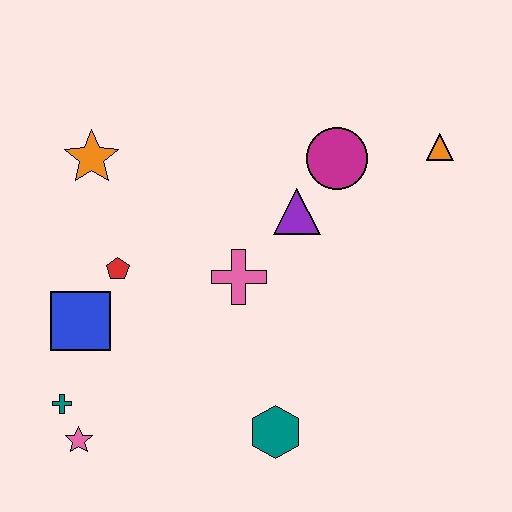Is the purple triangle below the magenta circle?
Yes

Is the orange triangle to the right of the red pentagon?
Yes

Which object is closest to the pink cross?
The purple triangle is closest to the pink cross.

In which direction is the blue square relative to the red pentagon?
The blue square is below the red pentagon.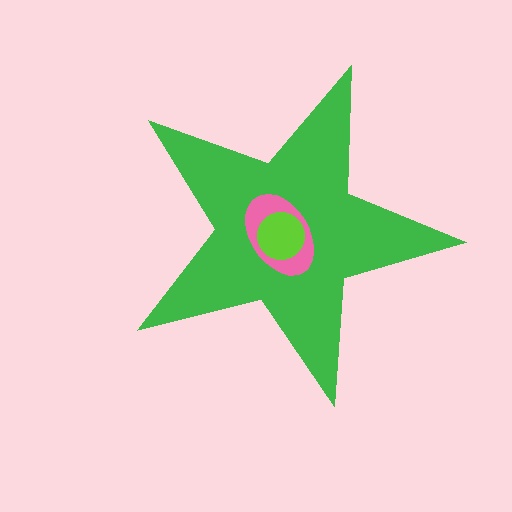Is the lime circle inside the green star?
Yes.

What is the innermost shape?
The lime circle.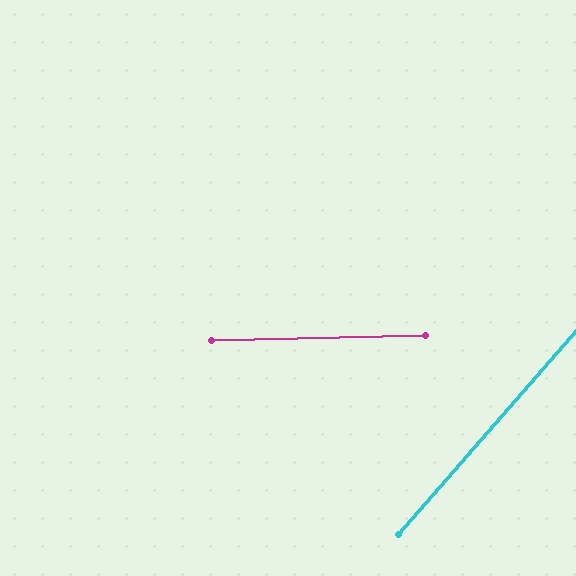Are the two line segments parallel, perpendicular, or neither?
Neither parallel nor perpendicular — they differ by about 48°.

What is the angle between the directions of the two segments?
Approximately 48 degrees.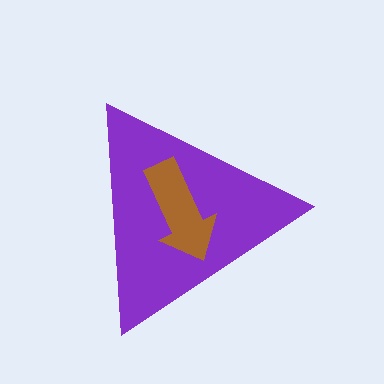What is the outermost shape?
The purple triangle.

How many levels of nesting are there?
2.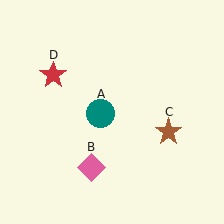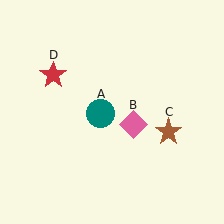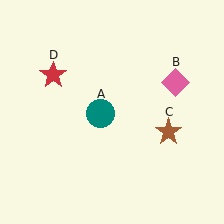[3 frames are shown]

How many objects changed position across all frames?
1 object changed position: pink diamond (object B).